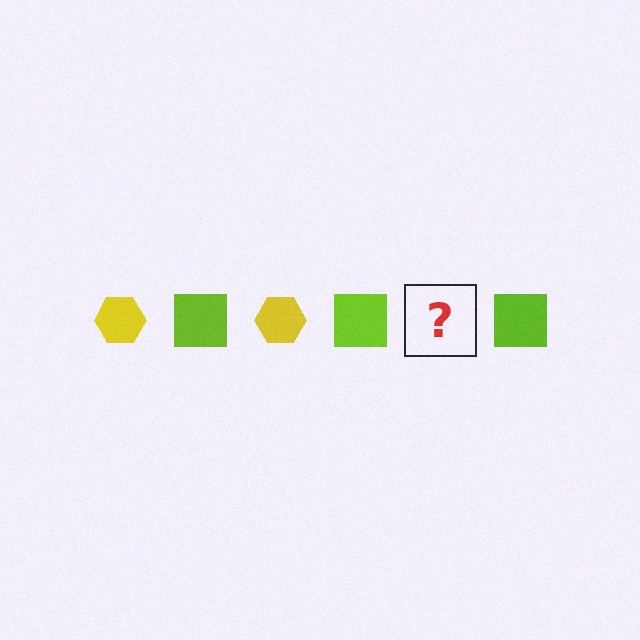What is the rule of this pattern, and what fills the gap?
The rule is that the pattern alternates between yellow hexagon and lime square. The gap should be filled with a yellow hexagon.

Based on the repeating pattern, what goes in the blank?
The blank should be a yellow hexagon.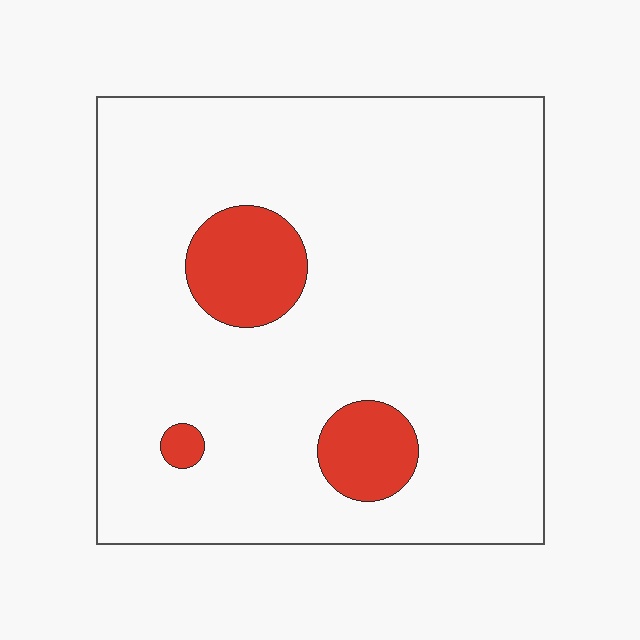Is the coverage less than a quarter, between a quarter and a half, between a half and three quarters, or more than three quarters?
Less than a quarter.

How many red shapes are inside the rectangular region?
3.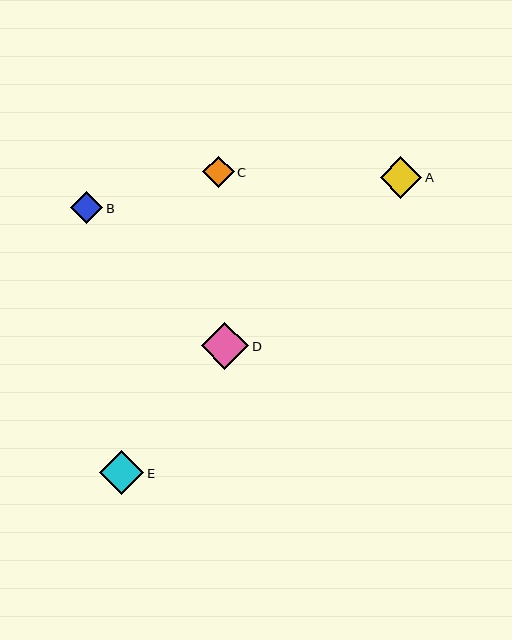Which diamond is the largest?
Diamond D is the largest with a size of approximately 47 pixels.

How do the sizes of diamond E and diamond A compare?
Diamond E and diamond A are approximately the same size.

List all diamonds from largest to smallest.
From largest to smallest: D, E, A, B, C.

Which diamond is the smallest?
Diamond C is the smallest with a size of approximately 31 pixels.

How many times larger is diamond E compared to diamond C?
Diamond E is approximately 1.4 times the size of diamond C.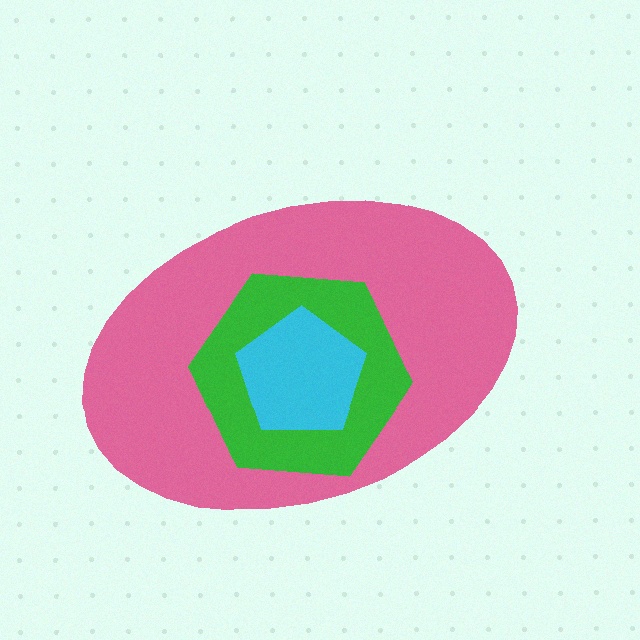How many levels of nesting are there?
3.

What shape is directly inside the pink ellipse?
The green hexagon.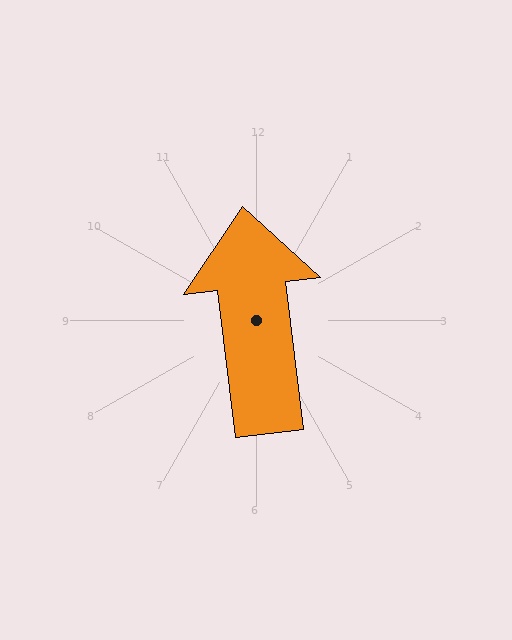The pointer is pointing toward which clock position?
Roughly 12 o'clock.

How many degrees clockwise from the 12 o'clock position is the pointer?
Approximately 353 degrees.